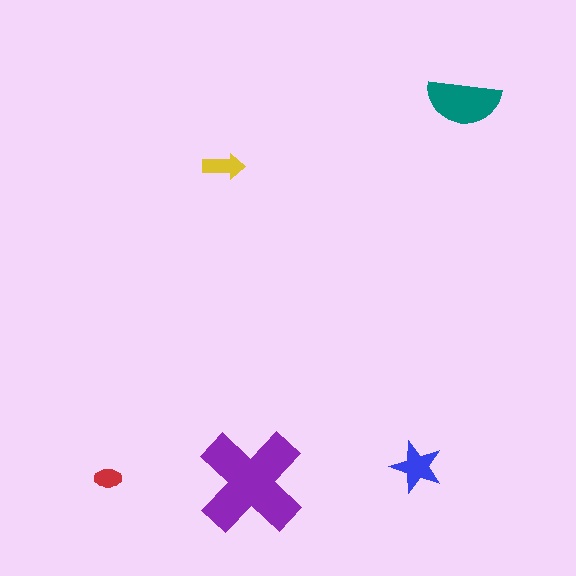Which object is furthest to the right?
The teal semicircle is rightmost.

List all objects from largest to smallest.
The purple cross, the teal semicircle, the blue star, the yellow arrow, the red ellipse.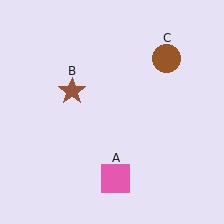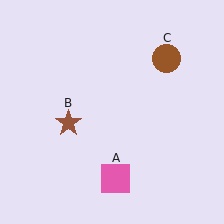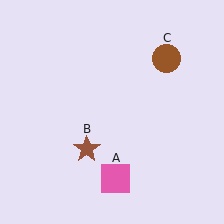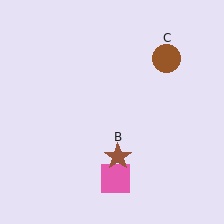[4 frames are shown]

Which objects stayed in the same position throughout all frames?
Pink square (object A) and brown circle (object C) remained stationary.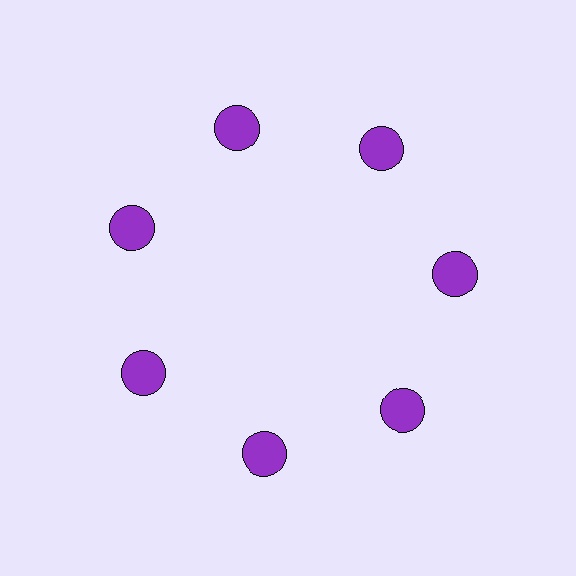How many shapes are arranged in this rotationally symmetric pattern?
There are 7 shapes, arranged in 7 groups of 1.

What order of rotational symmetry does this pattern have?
This pattern has 7-fold rotational symmetry.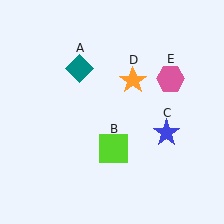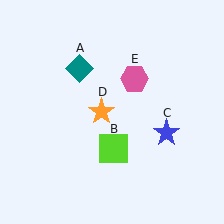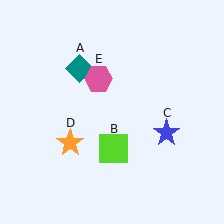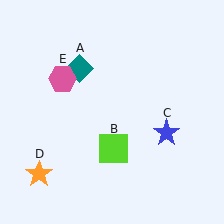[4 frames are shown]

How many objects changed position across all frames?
2 objects changed position: orange star (object D), pink hexagon (object E).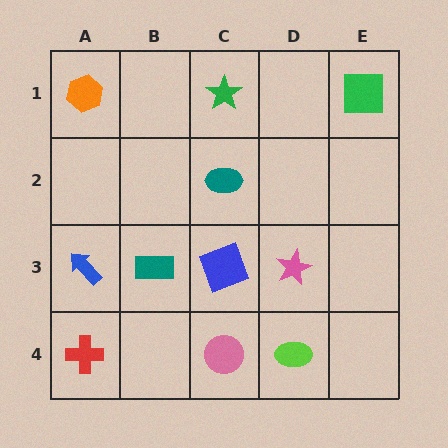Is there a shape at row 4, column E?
No, that cell is empty.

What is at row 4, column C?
A pink circle.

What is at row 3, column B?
A teal rectangle.